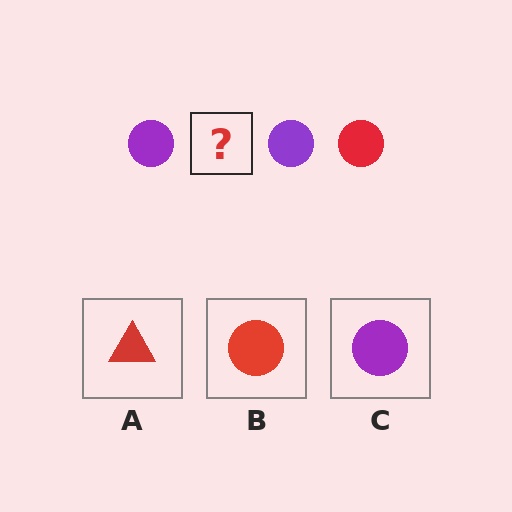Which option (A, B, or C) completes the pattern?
B.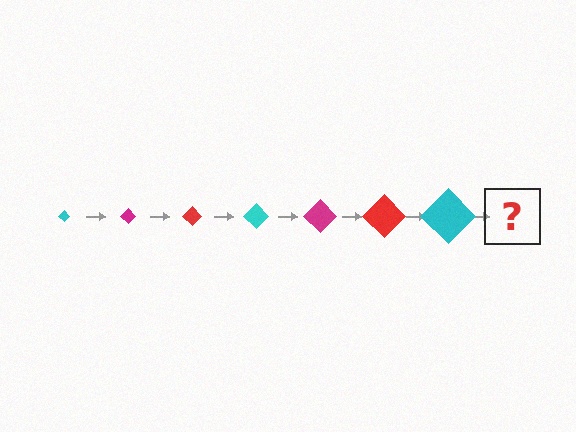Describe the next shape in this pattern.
It should be a magenta diamond, larger than the previous one.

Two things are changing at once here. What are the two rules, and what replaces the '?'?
The two rules are that the diamond grows larger each step and the color cycles through cyan, magenta, and red. The '?' should be a magenta diamond, larger than the previous one.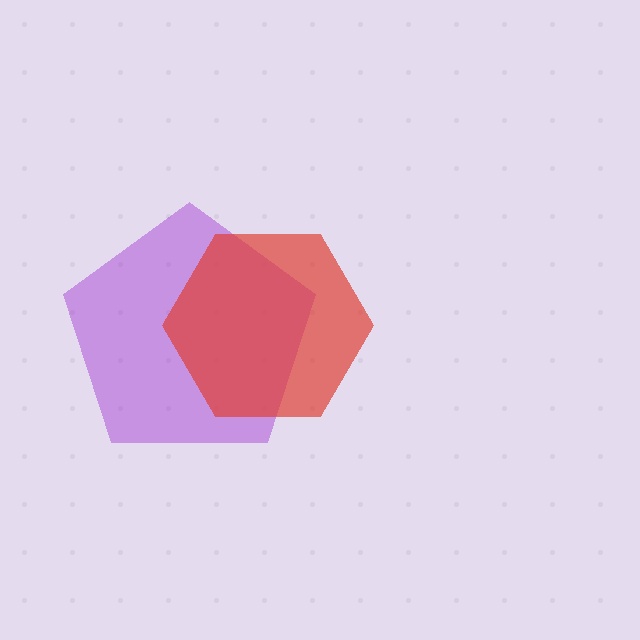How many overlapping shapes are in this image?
There are 2 overlapping shapes in the image.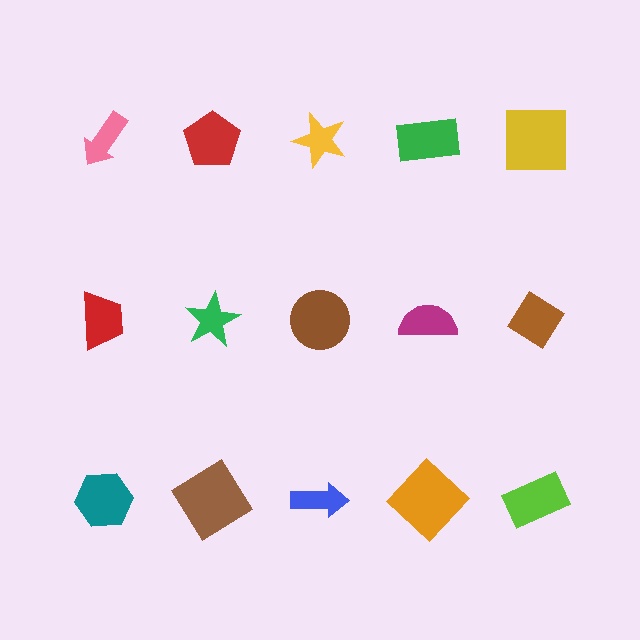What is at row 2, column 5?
A brown diamond.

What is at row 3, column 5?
A lime rectangle.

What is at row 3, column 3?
A blue arrow.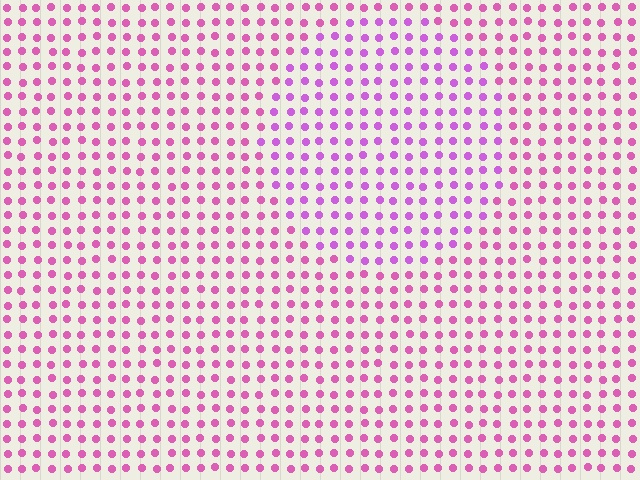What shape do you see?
I see a circle.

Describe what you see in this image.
The image is filled with small pink elements in a uniform arrangement. A circle-shaped region is visible where the elements are tinted to a slightly different hue, forming a subtle color boundary.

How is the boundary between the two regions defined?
The boundary is defined purely by a slight shift in hue (about 26 degrees). Spacing, size, and orientation are identical on both sides.